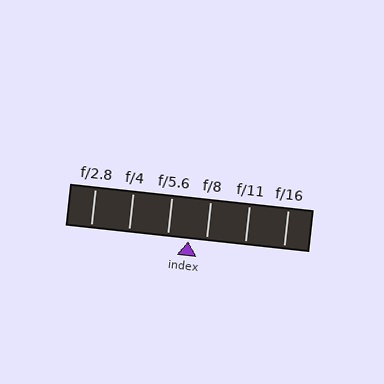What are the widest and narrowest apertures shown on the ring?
The widest aperture shown is f/2.8 and the narrowest is f/16.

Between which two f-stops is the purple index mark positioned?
The index mark is between f/5.6 and f/8.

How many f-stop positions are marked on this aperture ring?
There are 6 f-stop positions marked.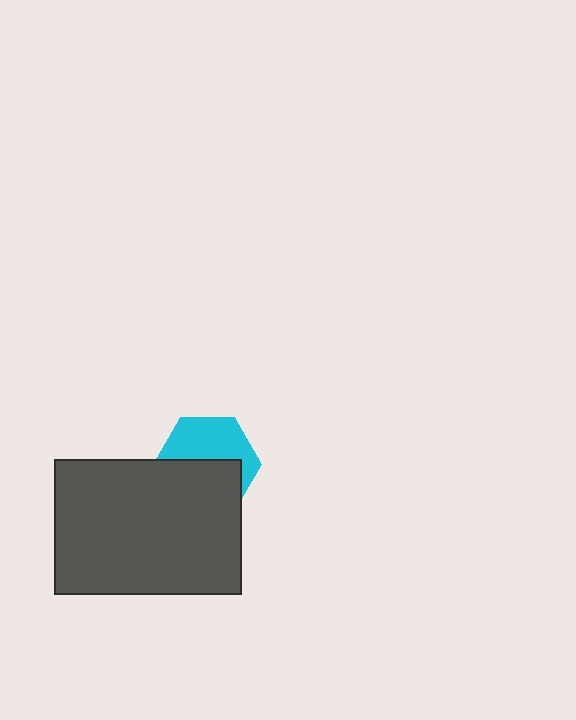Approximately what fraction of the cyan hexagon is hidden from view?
Roughly 51% of the cyan hexagon is hidden behind the dark gray rectangle.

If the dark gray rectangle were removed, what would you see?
You would see the complete cyan hexagon.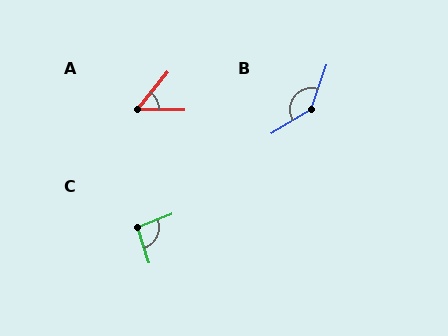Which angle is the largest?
B, at approximately 141 degrees.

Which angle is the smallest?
A, at approximately 52 degrees.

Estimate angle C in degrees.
Approximately 92 degrees.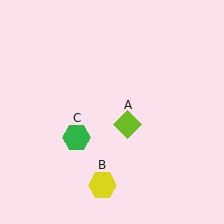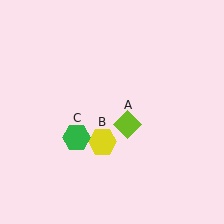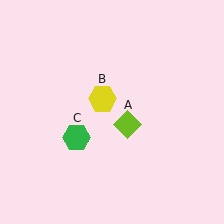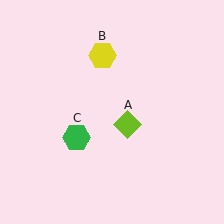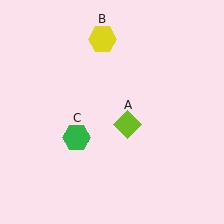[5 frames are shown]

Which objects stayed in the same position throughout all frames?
Lime diamond (object A) and green hexagon (object C) remained stationary.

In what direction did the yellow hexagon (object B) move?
The yellow hexagon (object B) moved up.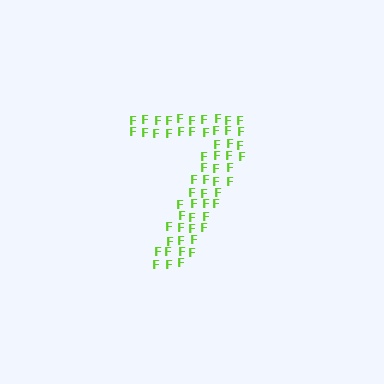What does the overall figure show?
The overall figure shows the digit 7.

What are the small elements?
The small elements are letter F's.